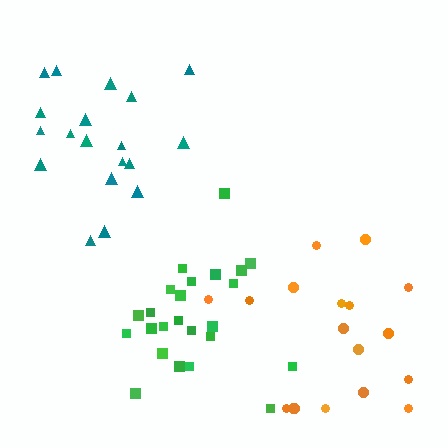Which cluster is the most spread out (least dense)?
Orange.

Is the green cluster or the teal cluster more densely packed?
Green.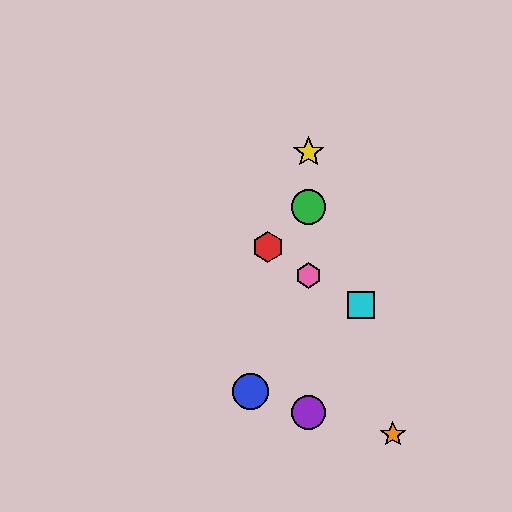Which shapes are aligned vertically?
The green circle, the yellow star, the purple circle, the pink hexagon are aligned vertically.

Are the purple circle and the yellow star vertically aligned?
Yes, both are at x≈309.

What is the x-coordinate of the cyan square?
The cyan square is at x≈361.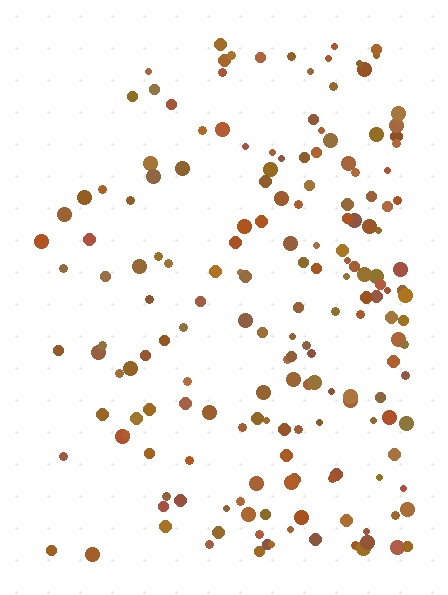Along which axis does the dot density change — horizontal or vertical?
Horizontal.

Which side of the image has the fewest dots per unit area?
The left.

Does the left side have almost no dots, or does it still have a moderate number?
Still a moderate number, just noticeably fewer than the right.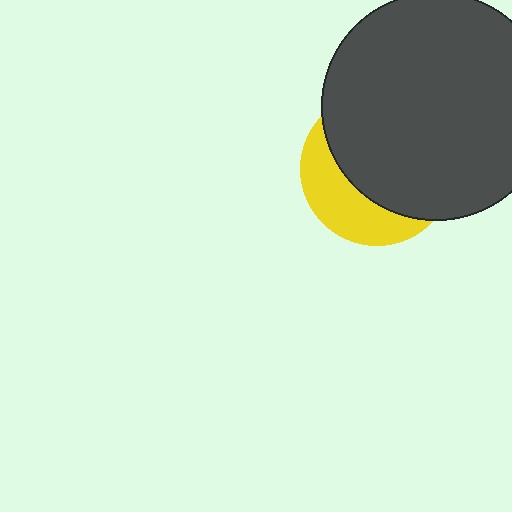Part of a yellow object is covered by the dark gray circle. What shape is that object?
It is a circle.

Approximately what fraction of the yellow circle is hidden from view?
Roughly 66% of the yellow circle is hidden behind the dark gray circle.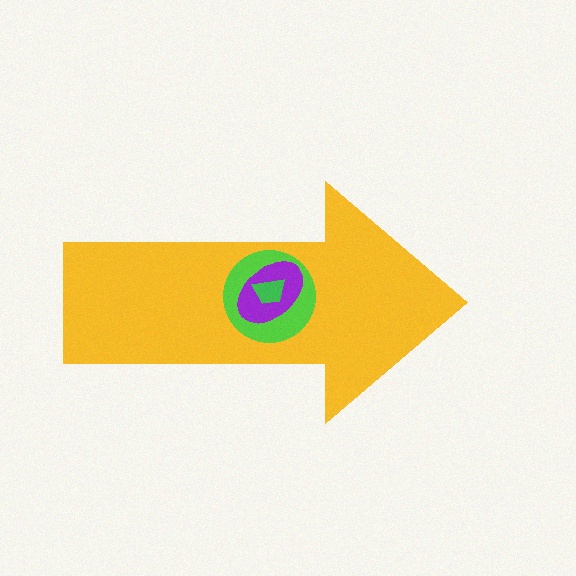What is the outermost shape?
The yellow arrow.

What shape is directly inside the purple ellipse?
The green trapezoid.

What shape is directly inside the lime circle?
The purple ellipse.